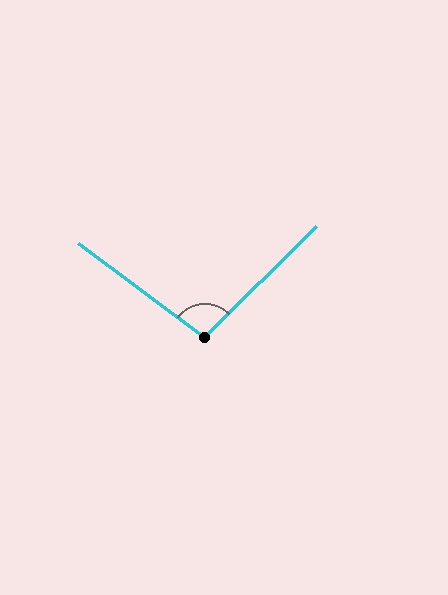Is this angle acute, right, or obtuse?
It is obtuse.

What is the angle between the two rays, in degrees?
Approximately 98 degrees.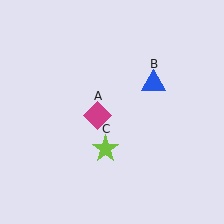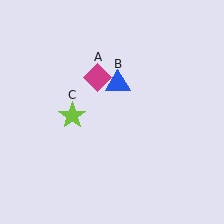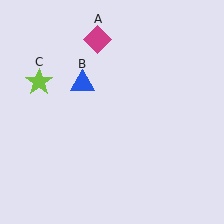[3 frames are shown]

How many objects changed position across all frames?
3 objects changed position: magenta diamond (object A), blue triangle (object B), lime star (object C).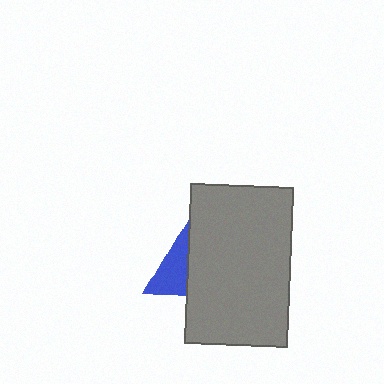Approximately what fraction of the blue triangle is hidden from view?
Roughly 54% of the blue triangle is hidden behind the gray rectangle.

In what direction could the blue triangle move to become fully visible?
The blue triangle could move left. That would shift it out from behind the gray rectangle entirely.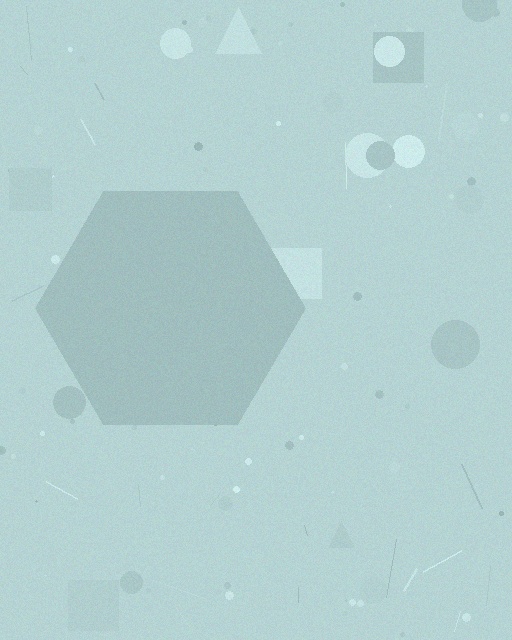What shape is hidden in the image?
A hexagon is hidden in the image.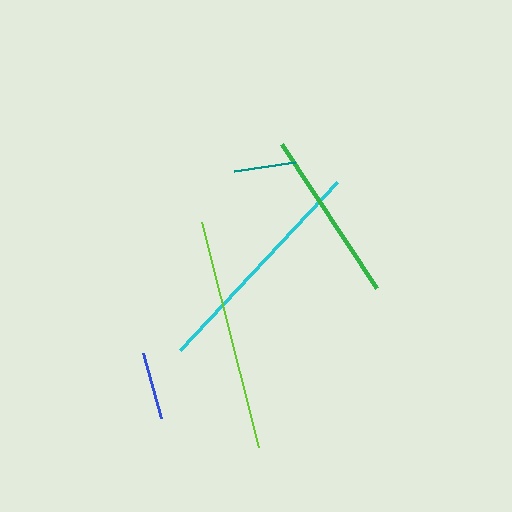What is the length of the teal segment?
The teal segment is approximately 61 pixels long.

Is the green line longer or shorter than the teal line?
The green line is longer than the teal line.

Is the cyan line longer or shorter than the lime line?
The lime line is longer than the cyan line.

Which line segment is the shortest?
The teal line is the shortest at approximately 61 pixels.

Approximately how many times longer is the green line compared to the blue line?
The green line is approximately 2.6 times the length of the blue line.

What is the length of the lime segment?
The lime segment is approximately 232 pixels long.